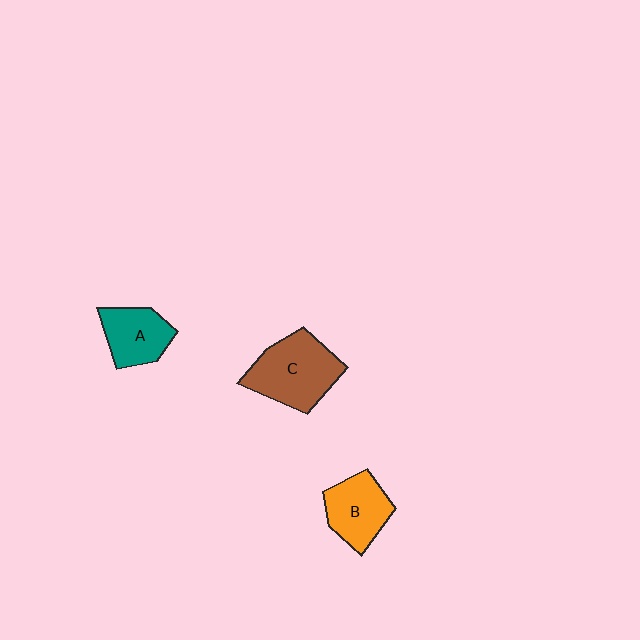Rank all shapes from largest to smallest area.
From largest to smallest: C (brown), B (orange), A (teal).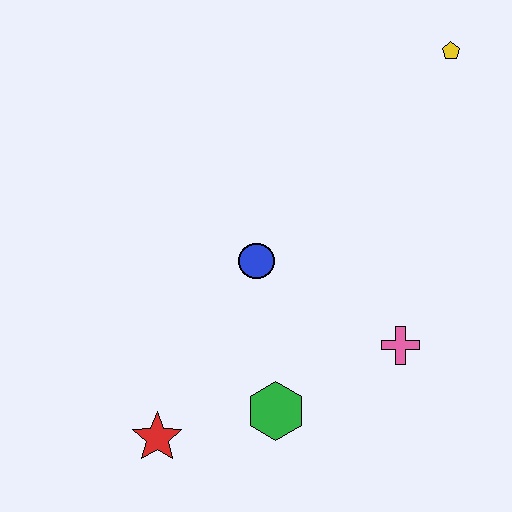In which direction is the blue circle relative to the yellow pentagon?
The blue circle is below the yellow pentagon.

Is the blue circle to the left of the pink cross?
Yes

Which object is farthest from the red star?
The yellow pentagon is farthest from the red star.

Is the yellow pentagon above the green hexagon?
Yes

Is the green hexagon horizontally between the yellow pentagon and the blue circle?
Yes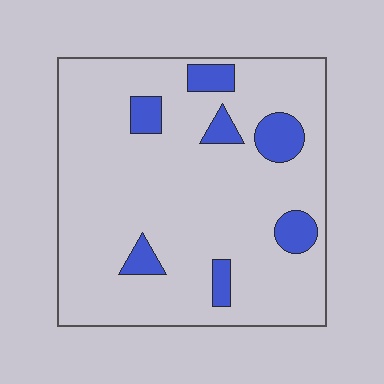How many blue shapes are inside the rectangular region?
7.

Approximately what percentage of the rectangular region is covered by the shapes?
Approximately 10%.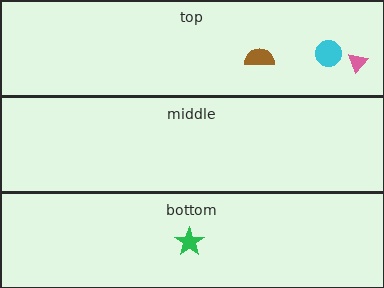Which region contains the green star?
The bottom region.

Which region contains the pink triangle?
The top region.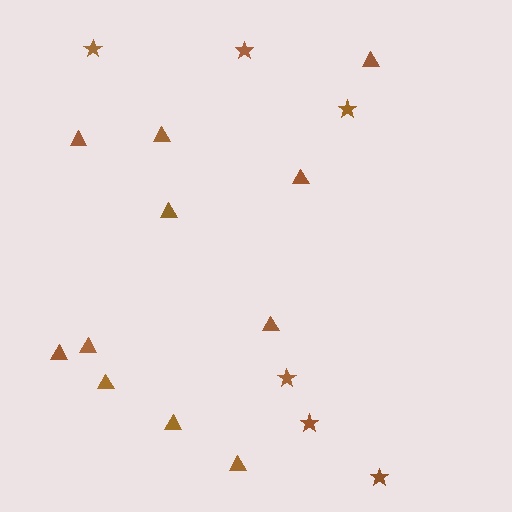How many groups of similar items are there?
There are 2 groups: one group of stars (6) and one group of triangles (11).